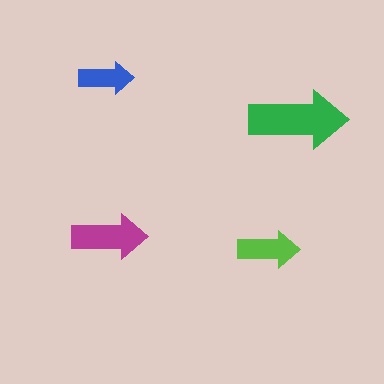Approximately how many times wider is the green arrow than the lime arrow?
About 1.5 times wider.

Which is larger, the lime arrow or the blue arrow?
The lime one.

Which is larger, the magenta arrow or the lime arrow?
The magenta one.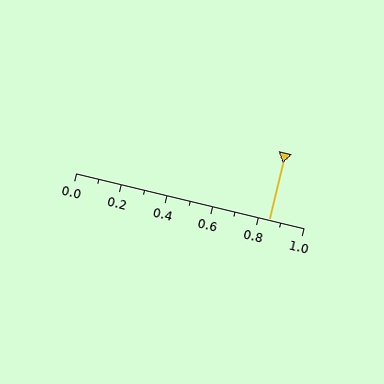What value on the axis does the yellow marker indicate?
The marker indicates approximately 0.85.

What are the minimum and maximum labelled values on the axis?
The axis runs from 0.0 to 1.0.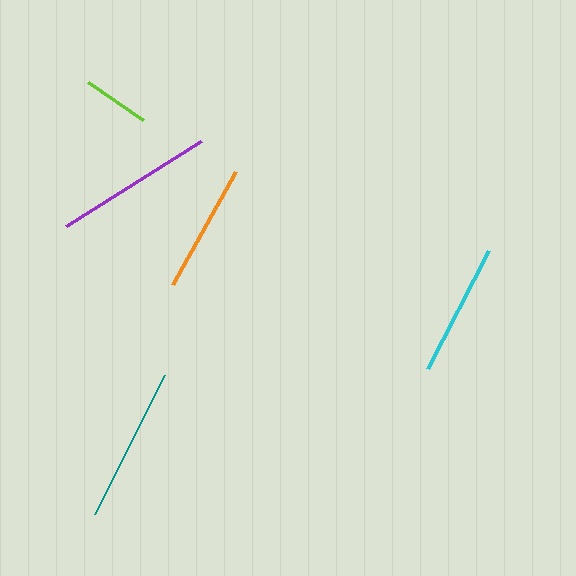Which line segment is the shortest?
The lime line is the shortest at approximately 67 pixels.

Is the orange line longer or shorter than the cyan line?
The cyan line is longer than the orange line.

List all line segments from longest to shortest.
From longest to shortest: purple, teal, cyan, orange, lime.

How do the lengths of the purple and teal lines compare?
The purple and teal lines are approximately the same length.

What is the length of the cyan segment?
The cyan segment is approximately 133 pixels long.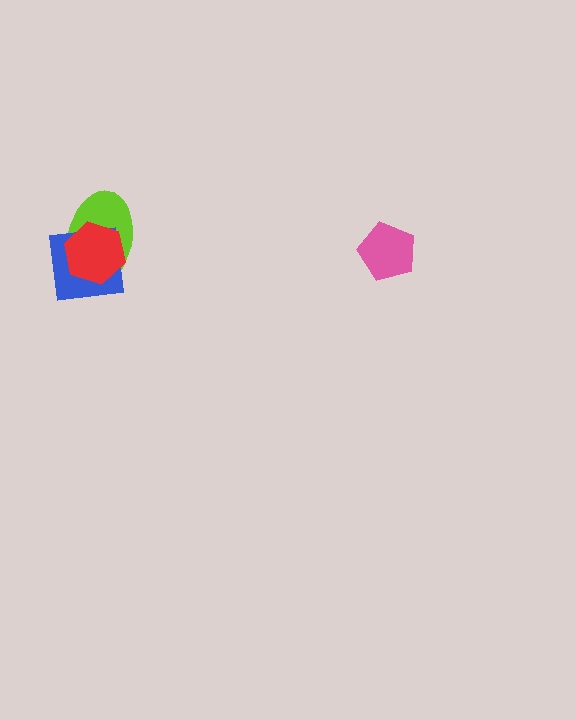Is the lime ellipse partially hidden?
Yes, it is partially covered by another shape.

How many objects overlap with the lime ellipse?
2 objects overlap with the lime ellipse.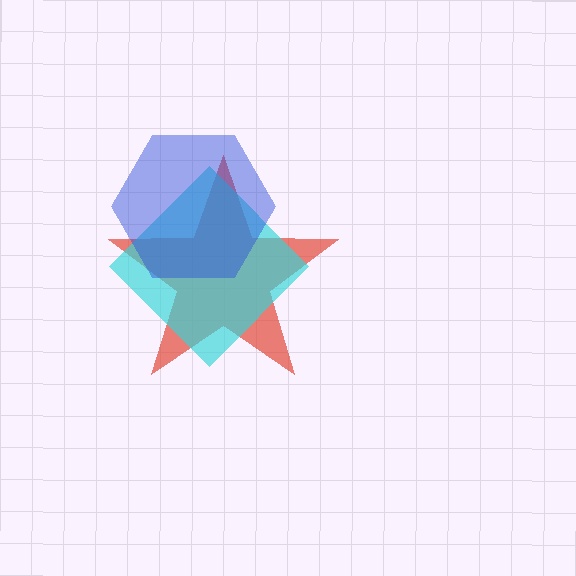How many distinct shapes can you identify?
There are 3 distinct shapes: a red star, a cyan diamond, a blue hexagon.